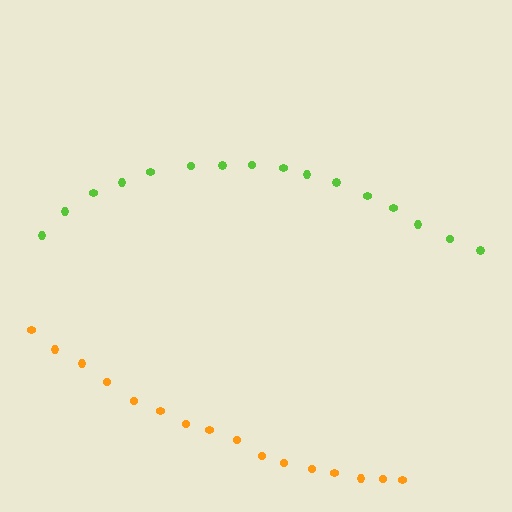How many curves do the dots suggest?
There are 2 distinct paths.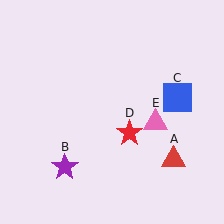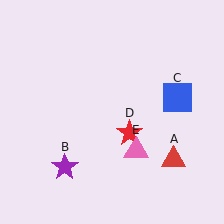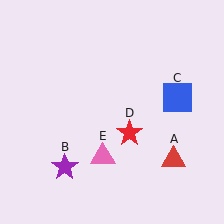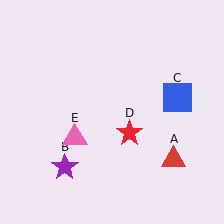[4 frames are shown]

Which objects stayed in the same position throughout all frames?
Red triangle (object A) and purple star (object B) and blue square (object C) and red star (object D) remained stationary.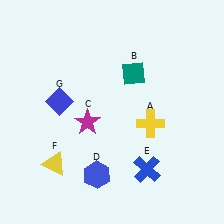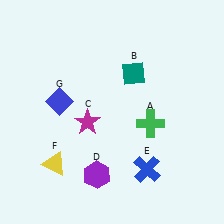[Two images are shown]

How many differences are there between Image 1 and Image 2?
There are 2 differences between the two images.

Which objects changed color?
A changed from yellow to green. D changed from blue to purple.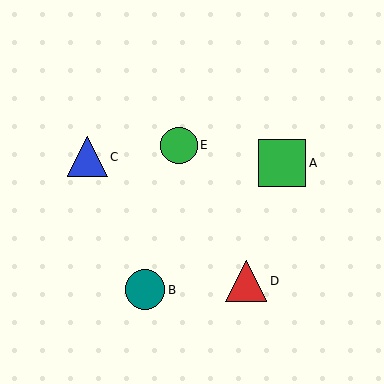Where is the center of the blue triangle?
The center of the blue triangle is at (87, 157).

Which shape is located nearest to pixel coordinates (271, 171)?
The green square (labeled A) at (282, 163) is nearest to that location.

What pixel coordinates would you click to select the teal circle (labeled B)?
Click at (145, 290) to select the teal circle B.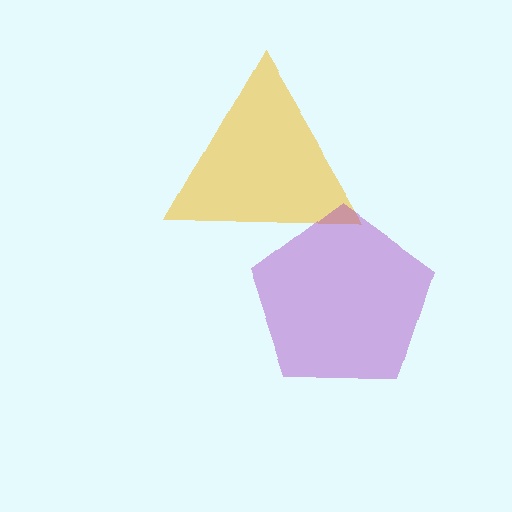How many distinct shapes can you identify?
There are 2 distinct shapes: a yellow triangle, a purple pentagon.